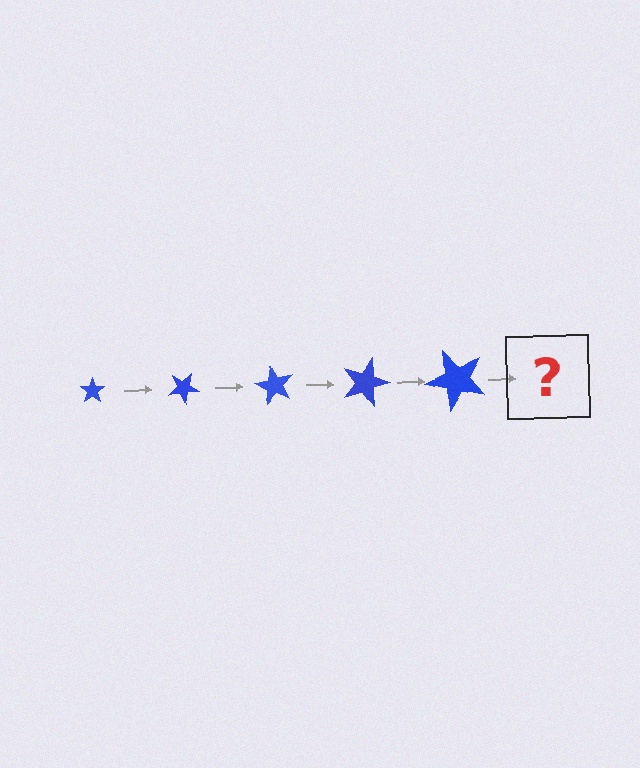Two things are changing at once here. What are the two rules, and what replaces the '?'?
The two rules are that the star grows larger each step and it rotates 30 degrees each step. The '?' should be a star, larger than the previous one and rotated 150 degrees from the start.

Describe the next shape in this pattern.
It should be a star, larger than the previous one and rotated 150 degrees from the start.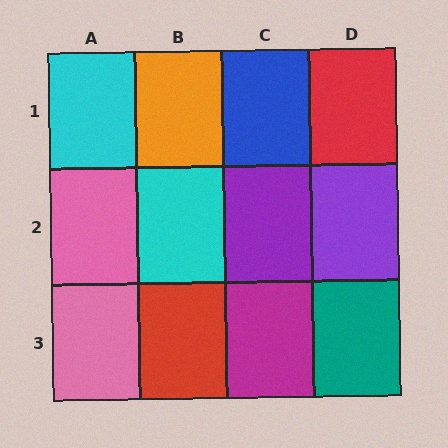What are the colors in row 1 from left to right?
Cyan, orange, blue, red.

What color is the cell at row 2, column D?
Purple.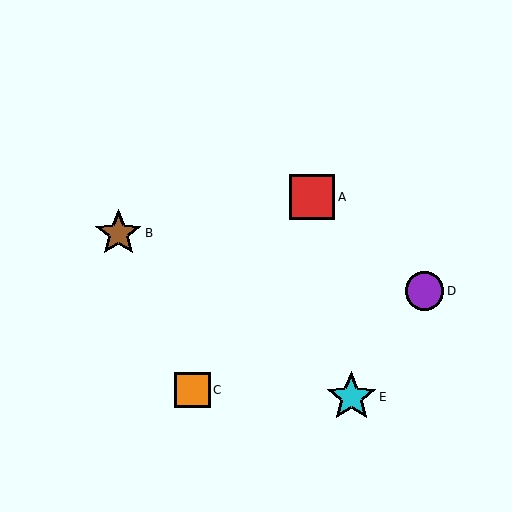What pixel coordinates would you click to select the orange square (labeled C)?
Click at (192, 390) to select the orange square C.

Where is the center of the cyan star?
The center of the cyan star is at (351, 397).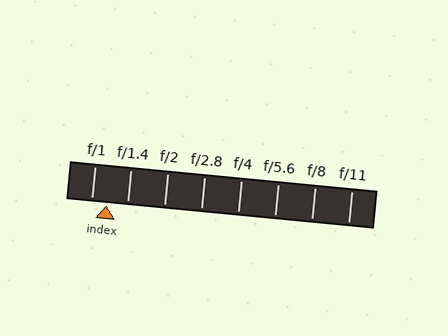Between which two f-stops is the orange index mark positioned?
The index mark is between f/1 and f/1.4.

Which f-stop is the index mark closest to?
The index mark is closest to f/1.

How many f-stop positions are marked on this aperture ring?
There are 8 f-stop positions marked.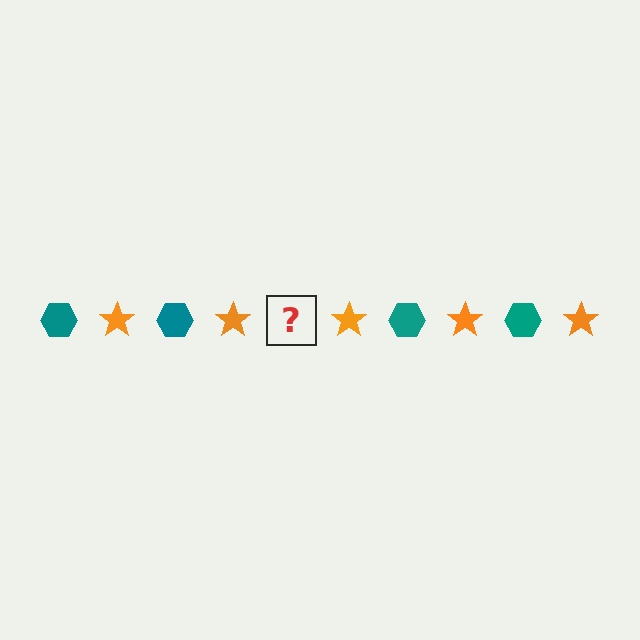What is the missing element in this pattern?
The missing element is a teal hexagon.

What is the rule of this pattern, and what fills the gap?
The rule is that the pattern alternates between teal hexagon and orange star. The gap should be filled with a teal hexagon.